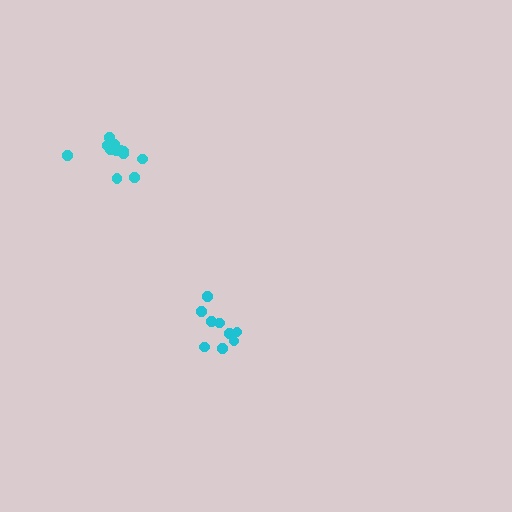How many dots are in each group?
Group 1: 13 dots, Group 2: 9 dots (22 total).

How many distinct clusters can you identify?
There are 2 distinct clusters.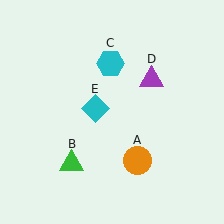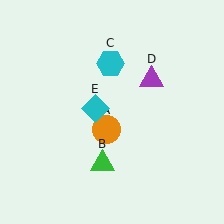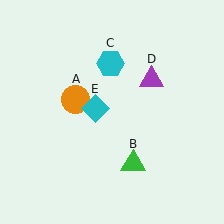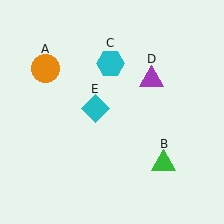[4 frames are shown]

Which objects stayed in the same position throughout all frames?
Cyan hexagon (object C) and purple triangle (object D) and cyan diamond (object E) remained stationary.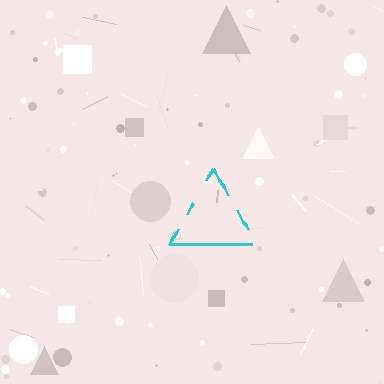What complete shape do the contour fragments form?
The contour fragments form a triangle.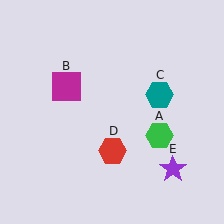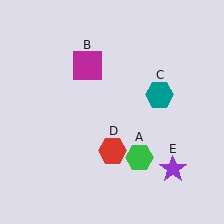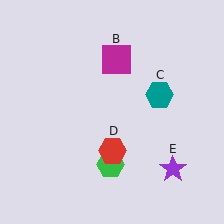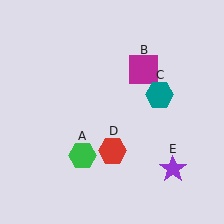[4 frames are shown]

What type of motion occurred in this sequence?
The green hexagon (object A), magenta square (object B) rotated clockwise around the center of the scene.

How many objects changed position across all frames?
2 objects changed position: green hexagon (object A), magenta square (object B).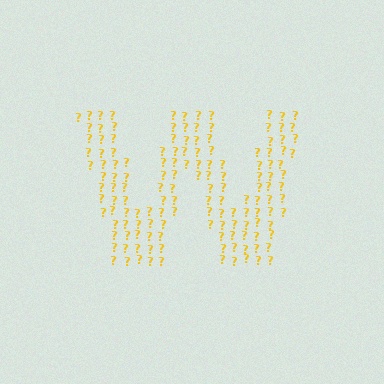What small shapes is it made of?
It is made of small question marks.